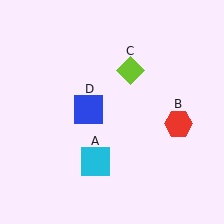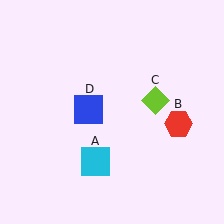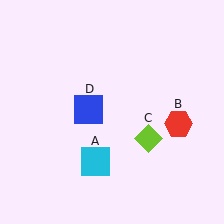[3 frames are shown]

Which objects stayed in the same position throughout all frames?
Cyan square (object A) and red hexagon (object B) and blue square (object D) remained stationary.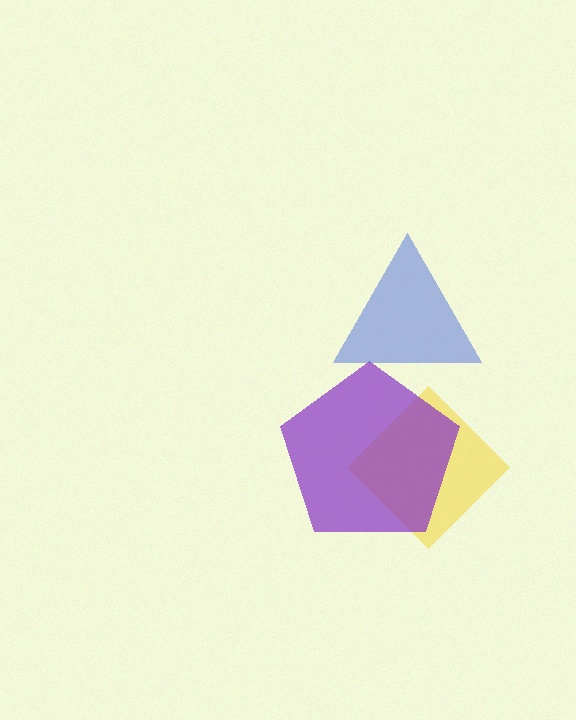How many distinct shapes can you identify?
There are 3 distinct shapes: a yellow diamond, a purple pentagon, a blue triangle.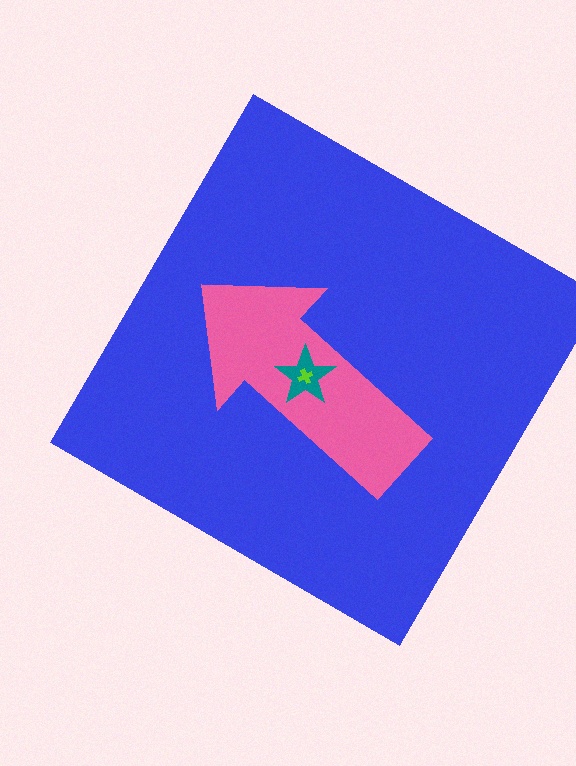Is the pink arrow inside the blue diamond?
Yes.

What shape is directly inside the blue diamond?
The pink arrow.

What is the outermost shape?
The blue diamond.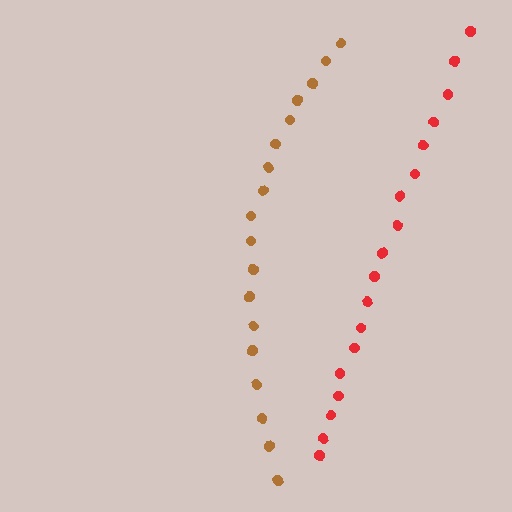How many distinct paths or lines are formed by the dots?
There are 2 distinct paths.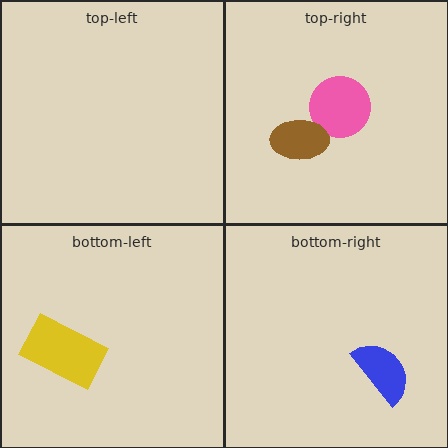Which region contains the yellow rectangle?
The bottom-left region.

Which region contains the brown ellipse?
The top-right region.